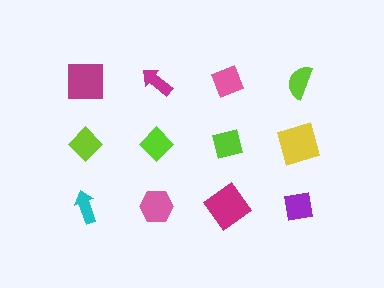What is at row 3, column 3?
A magenta diamond.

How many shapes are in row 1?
4 shapes.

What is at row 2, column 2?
A lime diamond.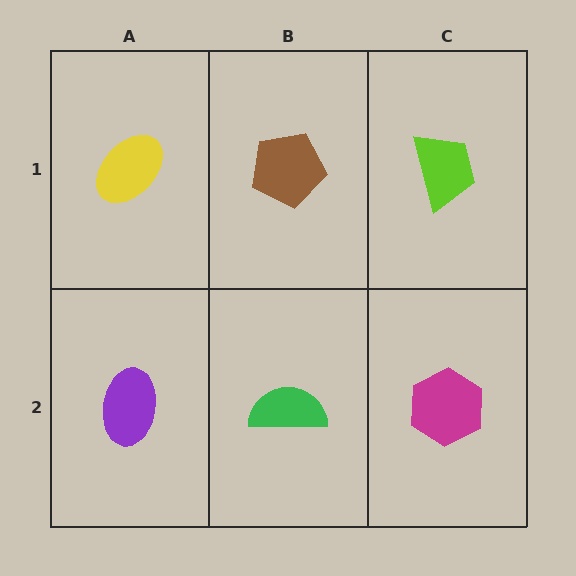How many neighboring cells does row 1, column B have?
3.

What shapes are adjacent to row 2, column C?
A lime trapezoid (row 1, column C), a green semicircle (row 2, column B).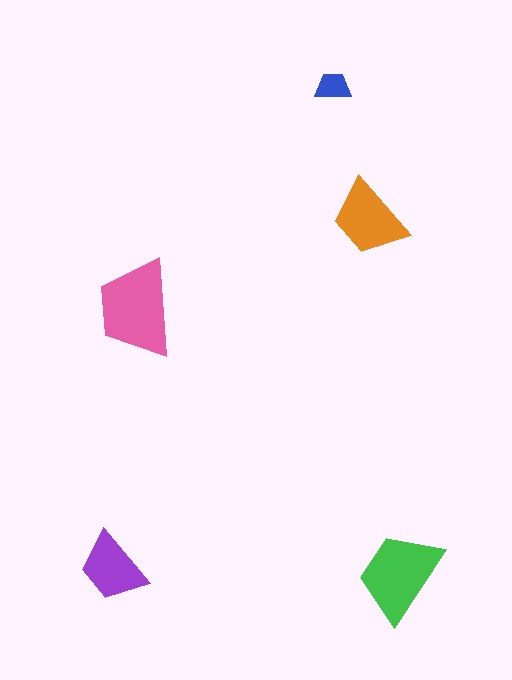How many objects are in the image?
There are 5 objects in the image.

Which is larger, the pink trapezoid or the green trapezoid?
The pink one.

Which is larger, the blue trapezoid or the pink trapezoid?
The pink one.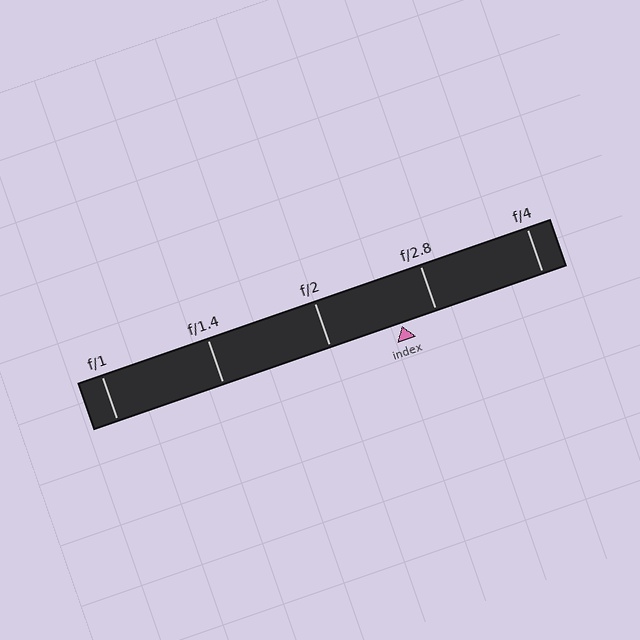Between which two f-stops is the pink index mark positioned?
The index mark is between f/2 and f/2.8.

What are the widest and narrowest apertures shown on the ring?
The widest aperture shown is f/1 and the narrowest is f/4.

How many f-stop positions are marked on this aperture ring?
There are 5 f-stop positions marked.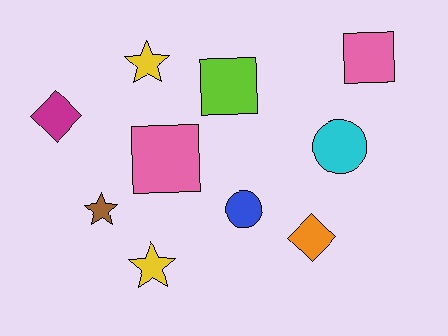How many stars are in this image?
There are 3 stars.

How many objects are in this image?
There are 10 objects.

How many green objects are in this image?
There are no green objects.